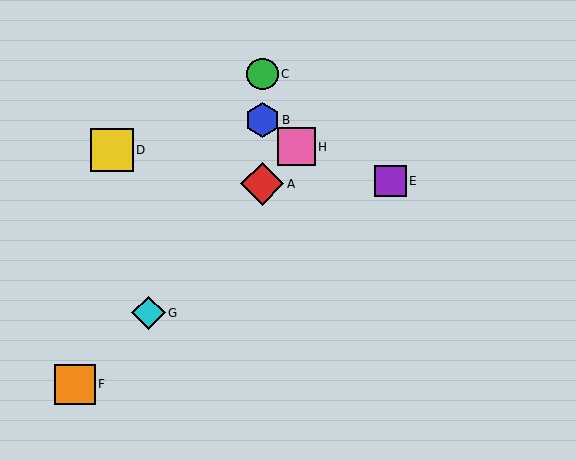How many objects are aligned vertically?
3 objects (A, B, C) are aligned vertically.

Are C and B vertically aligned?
Yes, both are at x≈262.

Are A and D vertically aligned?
No, A is at x≈262 and D is at x≈112.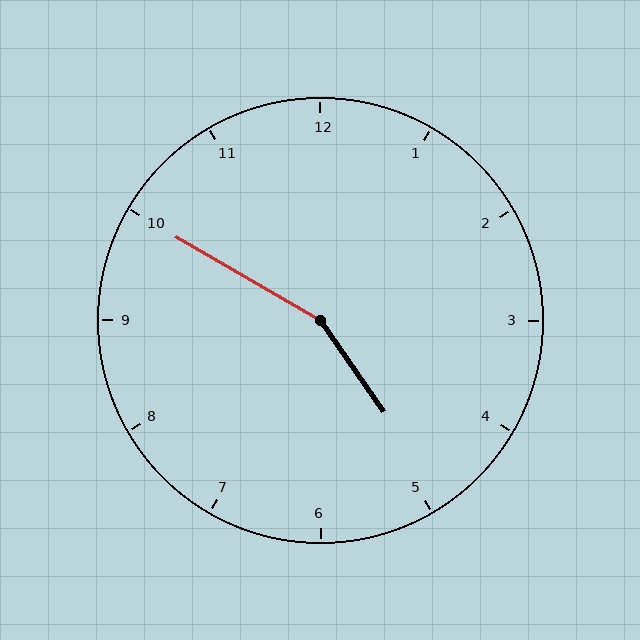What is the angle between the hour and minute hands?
Approximately 155 degrees.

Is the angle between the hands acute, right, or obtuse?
It is obtuse.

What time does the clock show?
4:50.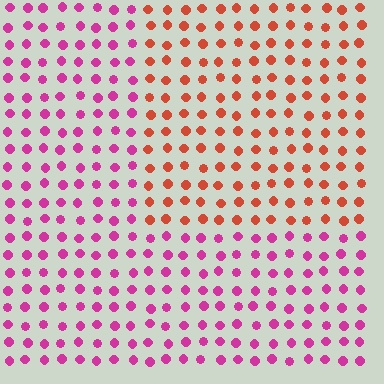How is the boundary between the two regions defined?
The boundary is defined purely by a slight shift in hue (about 49 degrees). Spacing, size, and orientation are identical on both sides.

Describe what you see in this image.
The image is filled with small magenta elements in a uniform arrangement. A rectangle-shaped region is visible where the elements are tinted to a slightly different hue, forming a subtle color boundary.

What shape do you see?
I see a rectangle.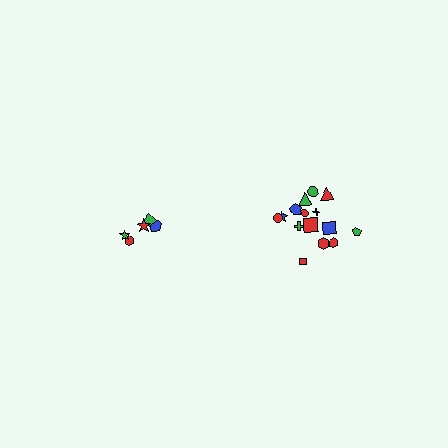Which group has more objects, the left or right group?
The right group.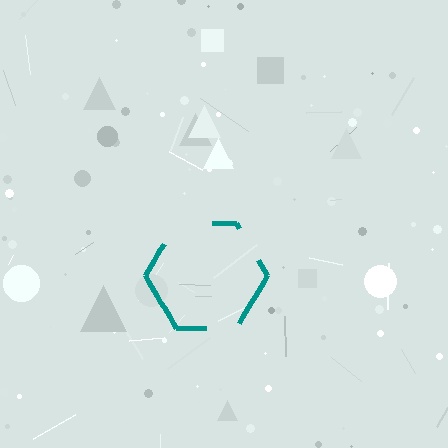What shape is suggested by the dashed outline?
The dashed outline suggests a hexagon.